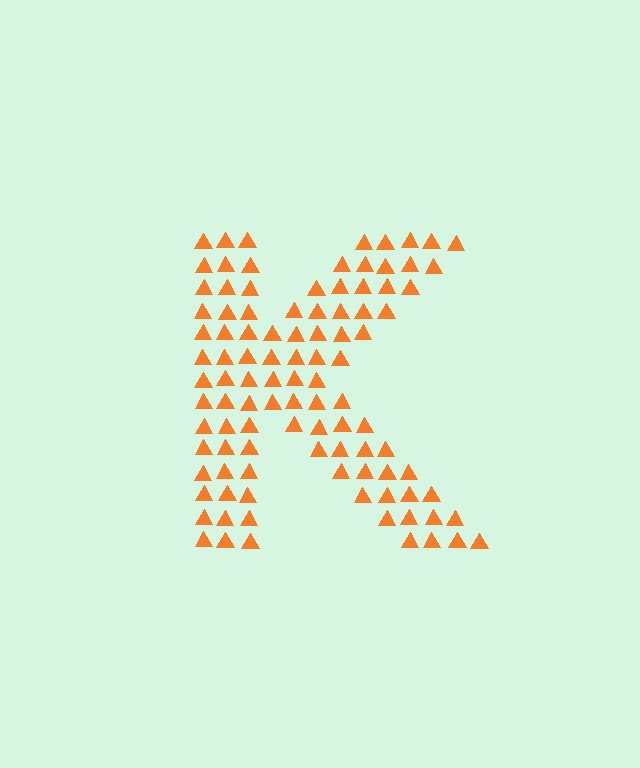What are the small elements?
The small elements are triangles.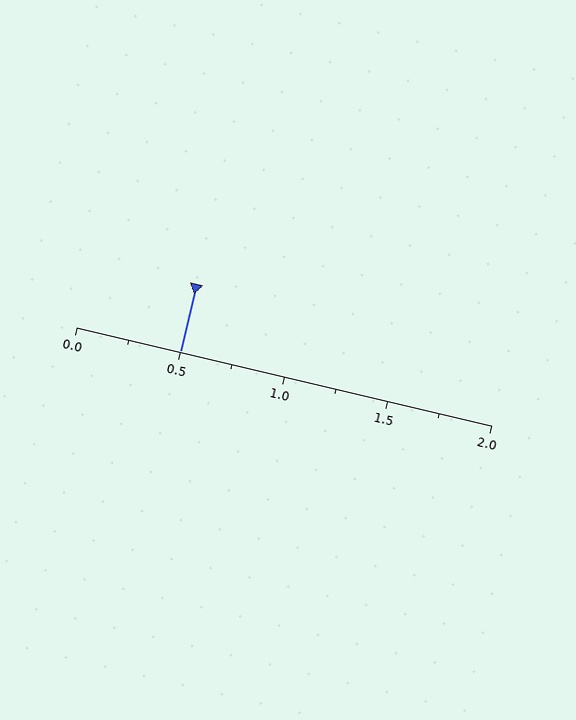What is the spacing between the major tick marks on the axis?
The major ticks are spaced 0.5 apart.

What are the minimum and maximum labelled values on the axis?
The axis runs from 0.0 to 2.0.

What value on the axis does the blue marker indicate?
The marker indicates approximately 0.5.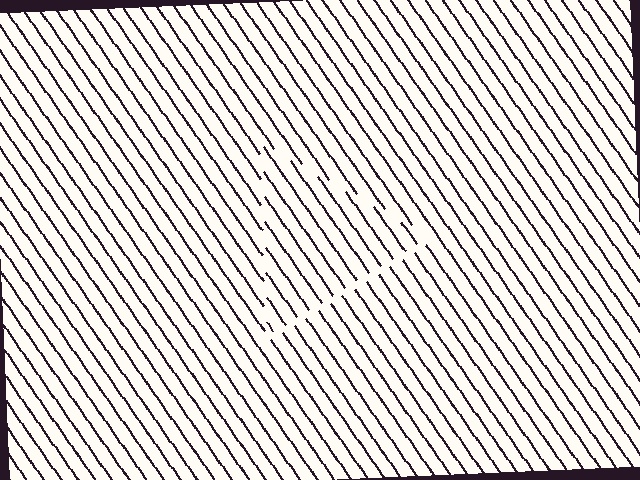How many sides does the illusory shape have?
3 sides — the line-ends trace a triangle.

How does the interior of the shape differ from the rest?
The interior of the shape contains the same grating, shifted by half a period — the contour is defined by the phase discontinuity where line-ends from the inner and outer gratings abut.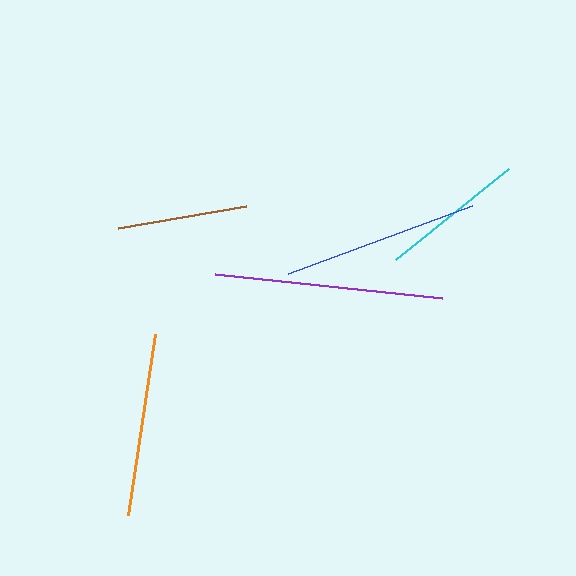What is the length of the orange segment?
The orange segment is approximately 183 pixels long.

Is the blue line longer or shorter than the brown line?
The blue line is longer than the brown line.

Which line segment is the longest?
The purple line is the longest at approximately 228 pixels.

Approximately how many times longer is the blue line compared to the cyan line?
The blue line is approximately 1.3 times the length of the cyan line.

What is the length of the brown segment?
The brown segment is approximately 131 pixels long.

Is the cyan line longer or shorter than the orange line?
The orange line is longer than the cyan line.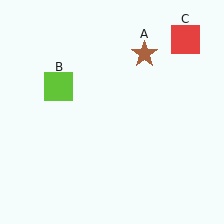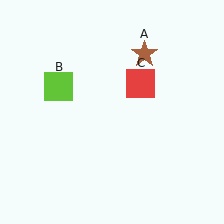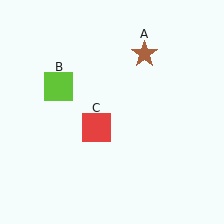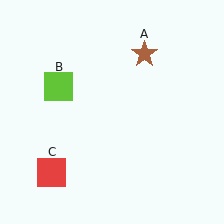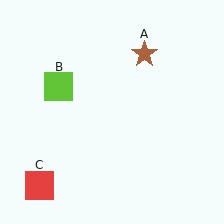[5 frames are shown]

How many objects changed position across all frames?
1 object changed position: red square (object C).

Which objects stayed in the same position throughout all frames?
Brown star (object A) and lime square (object B) remained stationary.